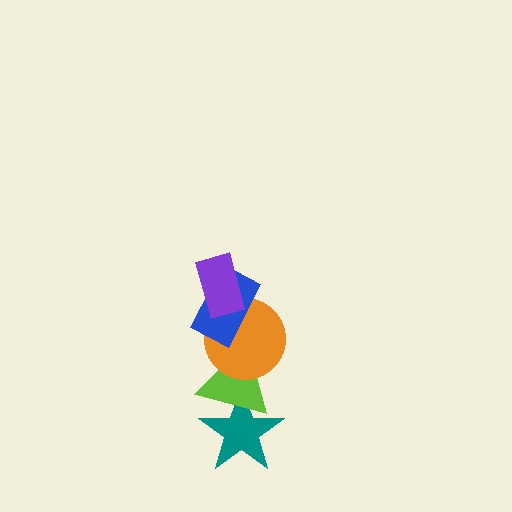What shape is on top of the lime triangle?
The orange circle is on top of the lime triangle.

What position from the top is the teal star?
The teal star is 5th from the top.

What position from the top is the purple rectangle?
The purple rectangle is 1st from the top.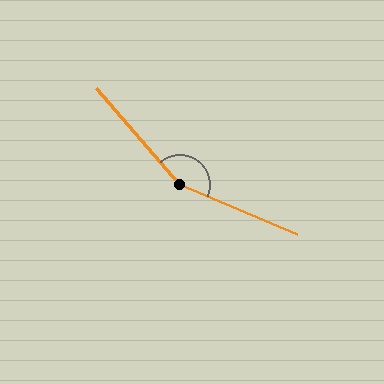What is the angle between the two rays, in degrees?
Approximately 154 degrees.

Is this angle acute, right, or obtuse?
It is obtuse.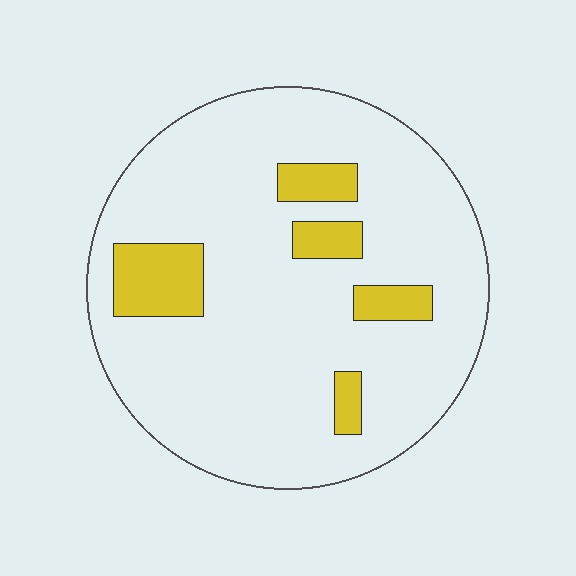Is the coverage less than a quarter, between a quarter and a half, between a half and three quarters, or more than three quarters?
Less than a quarter.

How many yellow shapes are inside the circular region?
5.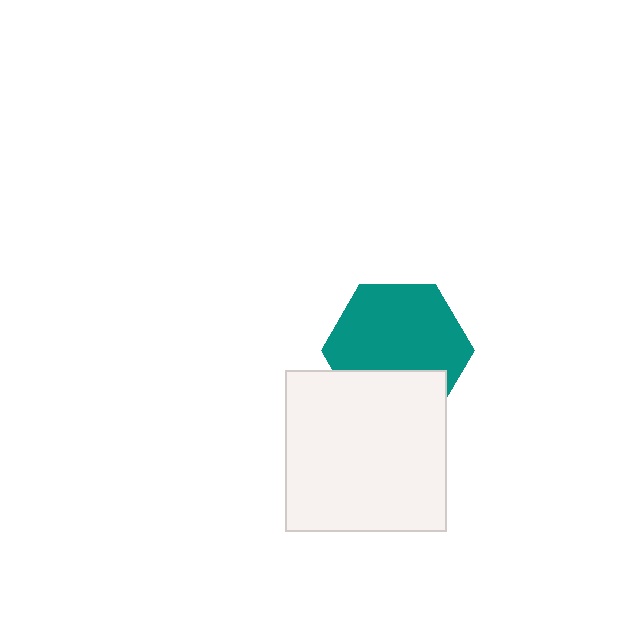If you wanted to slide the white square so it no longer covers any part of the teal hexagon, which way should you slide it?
Slide it down — that is the most direct way to separate the two shapes.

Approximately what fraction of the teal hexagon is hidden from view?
Roughly 31% of the teal hexagon is hidden behind the white square.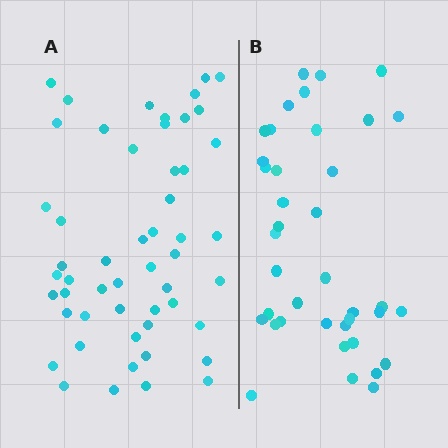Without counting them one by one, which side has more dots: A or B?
Region A (the left region) has more dots.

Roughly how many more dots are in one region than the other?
Region A has approximately 15 more dots than region B.